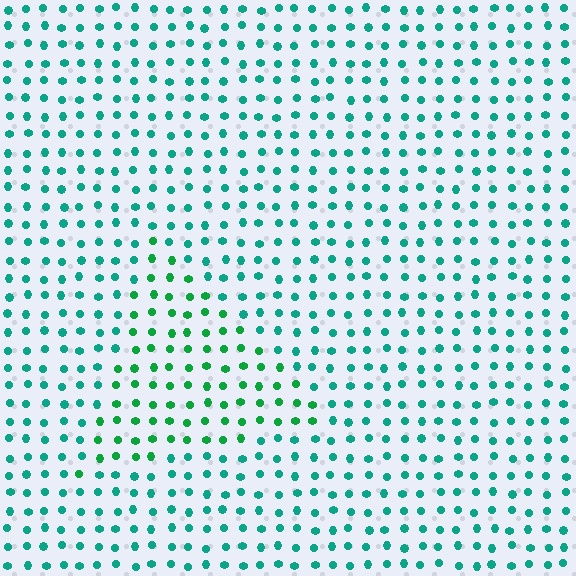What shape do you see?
I see a triangle.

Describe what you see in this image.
The image is filled with small teal elements in a uniform arrangement. A triangle-shaped region is visible where the elements are tinted to a slightly different hue, forming a subtle color boundary.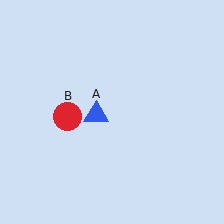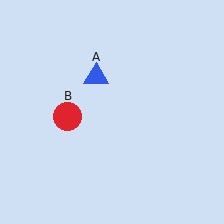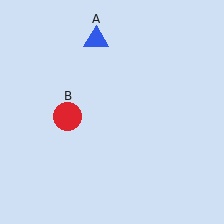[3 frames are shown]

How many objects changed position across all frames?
1 object changed position: blue triangle (object A).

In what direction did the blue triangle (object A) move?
The blue triangle (object A) moved up.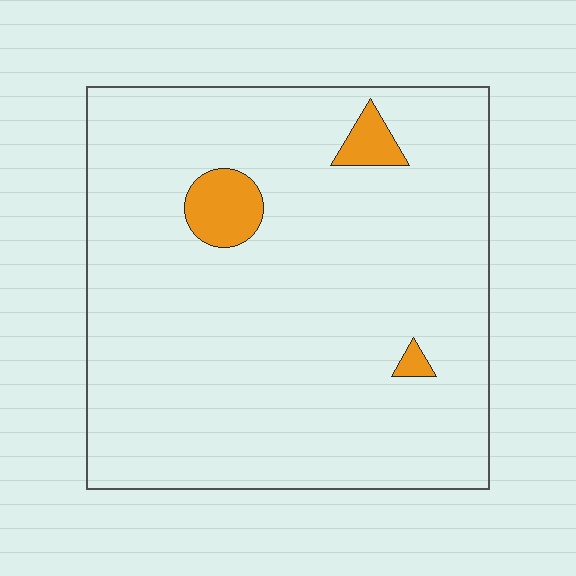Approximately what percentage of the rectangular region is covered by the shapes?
Approximately 5%.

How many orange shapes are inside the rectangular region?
3.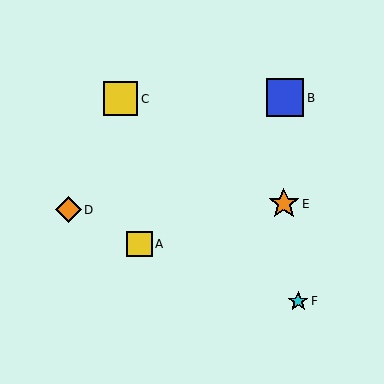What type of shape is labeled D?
Shape D is an orange diamond.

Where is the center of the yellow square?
The center of the yellow square is at (121, 99).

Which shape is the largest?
The blue square (labeled B) is the largest.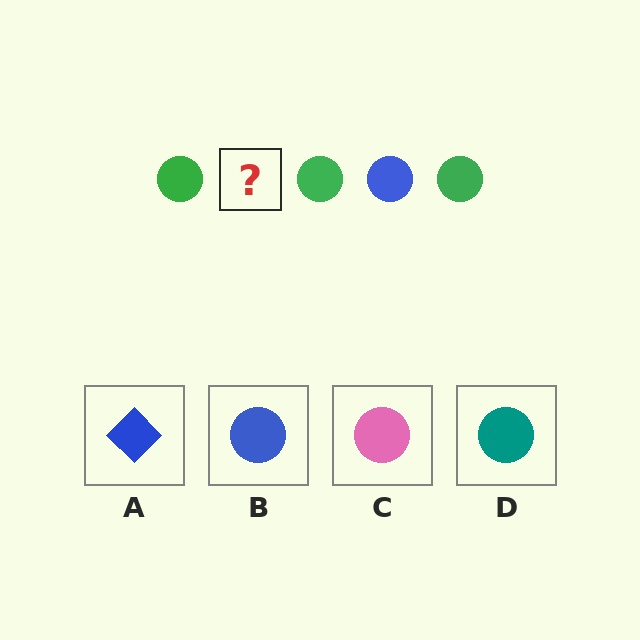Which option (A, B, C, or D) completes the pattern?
B.